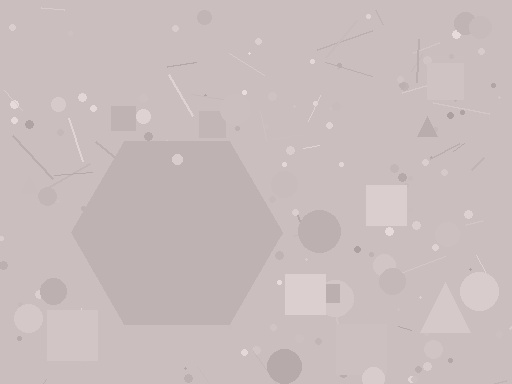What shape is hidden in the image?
A hexagon is hidden in the image.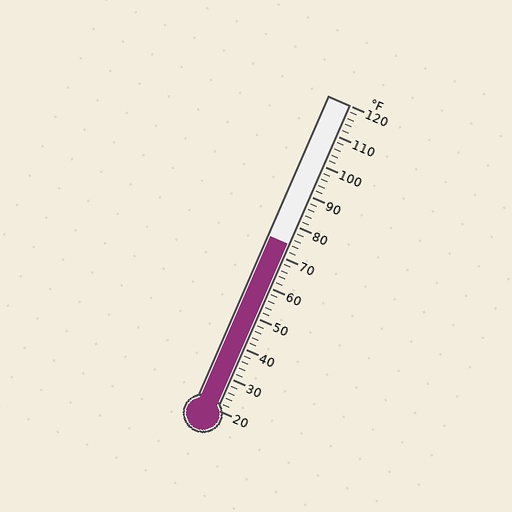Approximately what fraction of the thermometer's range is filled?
The thermometer is filled to approximately 55% of its range.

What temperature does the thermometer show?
The thermometer shows approximately 74°F.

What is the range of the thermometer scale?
The thermometer scale ranges from 20°F to 120°F.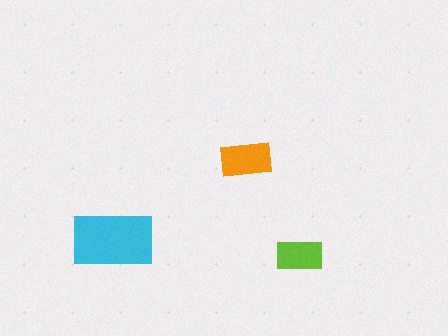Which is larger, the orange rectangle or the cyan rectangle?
The cyan one.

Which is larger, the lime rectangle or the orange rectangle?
The orange one.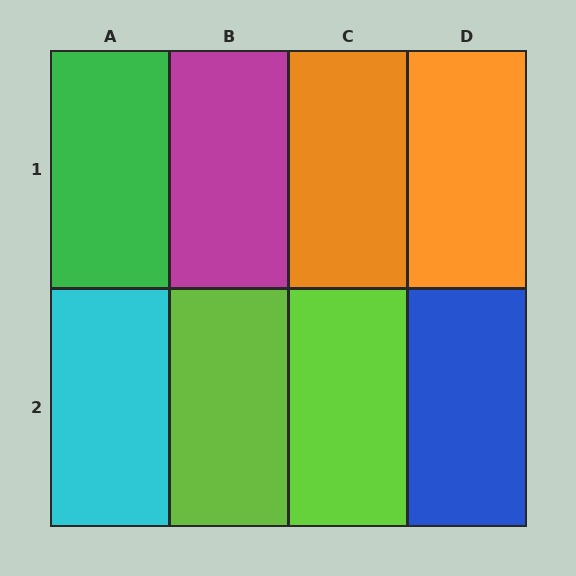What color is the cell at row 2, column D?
Blue.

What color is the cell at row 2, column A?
Cyan.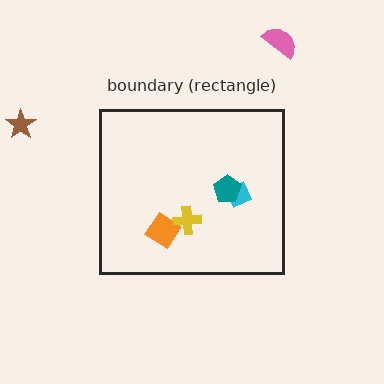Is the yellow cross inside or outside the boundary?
Inside.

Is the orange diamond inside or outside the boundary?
Inside.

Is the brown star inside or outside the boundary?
Outside.